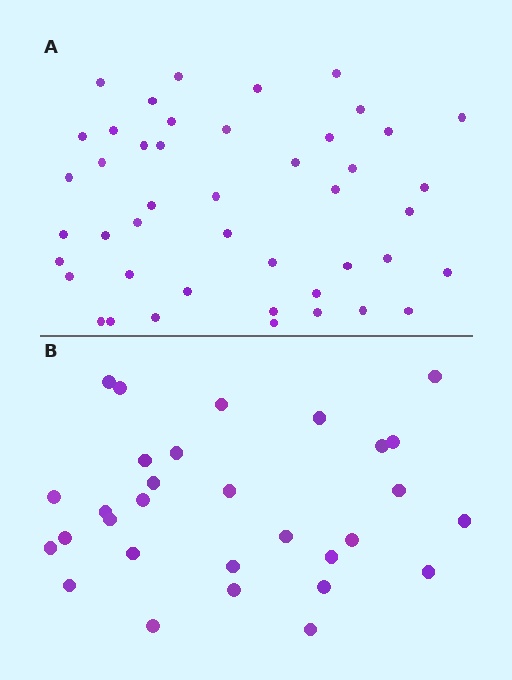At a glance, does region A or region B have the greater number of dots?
Region A (the top region) has more dots.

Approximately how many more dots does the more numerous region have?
Region A has approximately 15 more dots than region B.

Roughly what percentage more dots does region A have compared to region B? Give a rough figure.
About 50% more.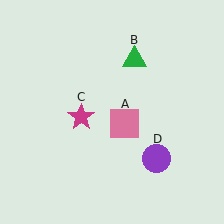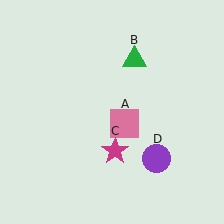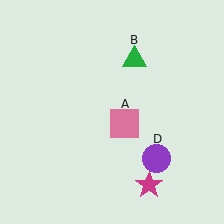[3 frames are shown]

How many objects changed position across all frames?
1 object changed position: magenta star (object C).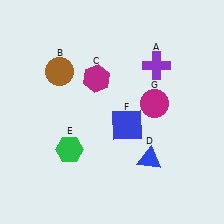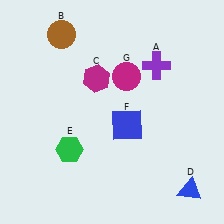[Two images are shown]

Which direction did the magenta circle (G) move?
The magenta circle (G) moved left.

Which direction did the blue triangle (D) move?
The blue triangle (D) moved right.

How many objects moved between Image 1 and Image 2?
3 objects moved between the two images.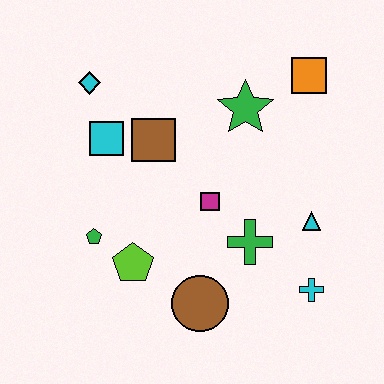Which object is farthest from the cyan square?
The cyan cross is farthest from the cyan square.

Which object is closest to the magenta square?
The green cross is closest to the magenta square.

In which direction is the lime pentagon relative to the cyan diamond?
The lime pentagon is below the cyan diamond.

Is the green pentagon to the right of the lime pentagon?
No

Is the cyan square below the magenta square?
No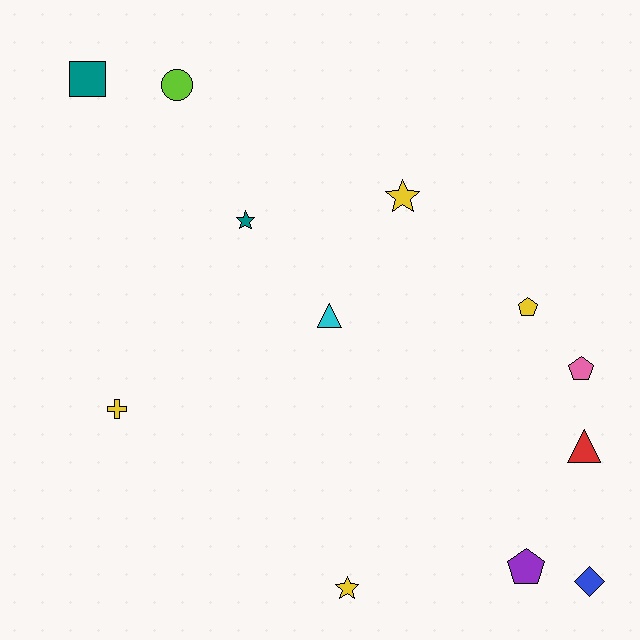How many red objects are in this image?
There is 1 red object.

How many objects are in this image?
There are 12 objects.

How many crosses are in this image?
There is 1 cross.